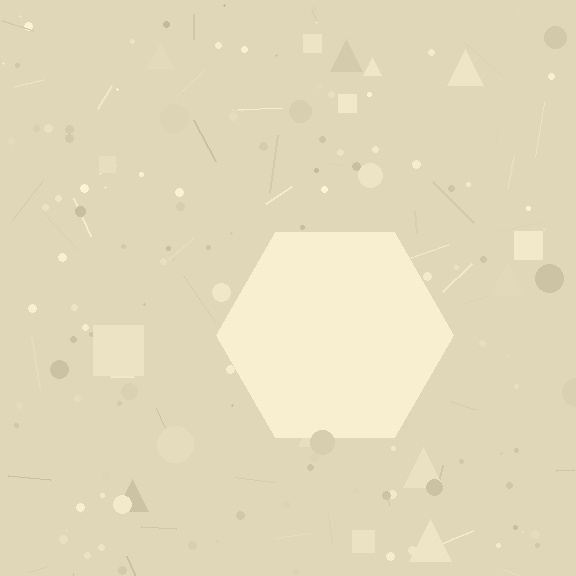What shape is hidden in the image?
A hexagon is hidden in the image.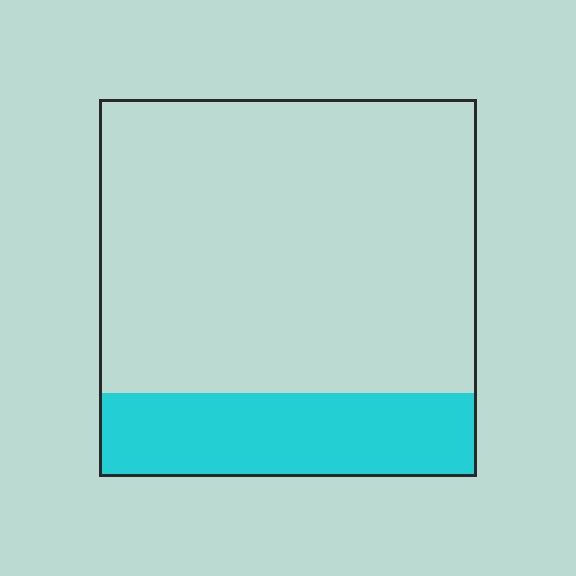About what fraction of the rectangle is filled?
About one fifth (1/5).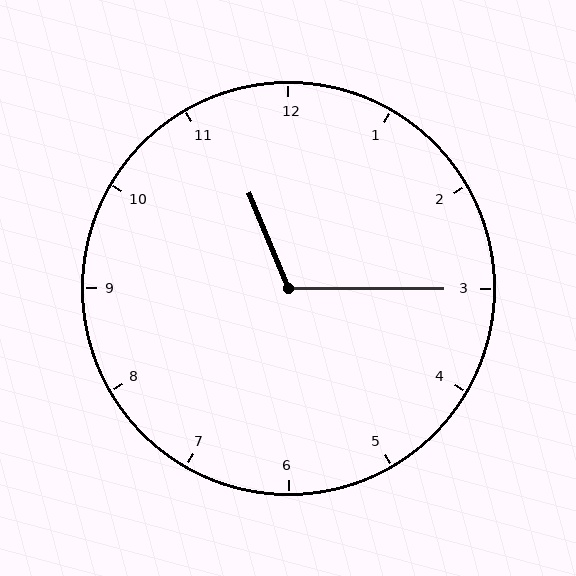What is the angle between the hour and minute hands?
Approximately 112 degrees.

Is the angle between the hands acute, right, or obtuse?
It is obtuse.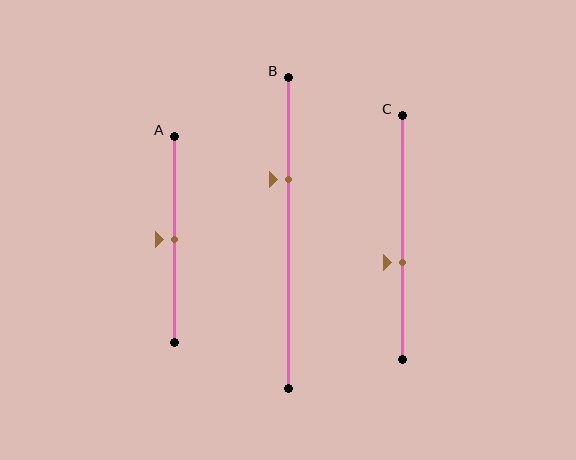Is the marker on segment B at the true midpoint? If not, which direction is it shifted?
No, the marker on segment B is shifted upward by about 17% of the segment length.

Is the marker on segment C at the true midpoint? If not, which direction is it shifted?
No, the marker on segment C is shifted downward by about 10% of the segment length.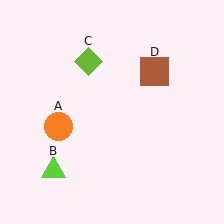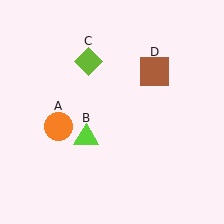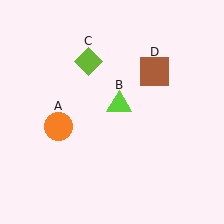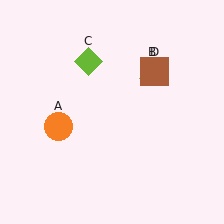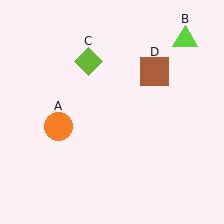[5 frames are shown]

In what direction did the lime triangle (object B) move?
The lime triangle (object B) moved up and to the right.